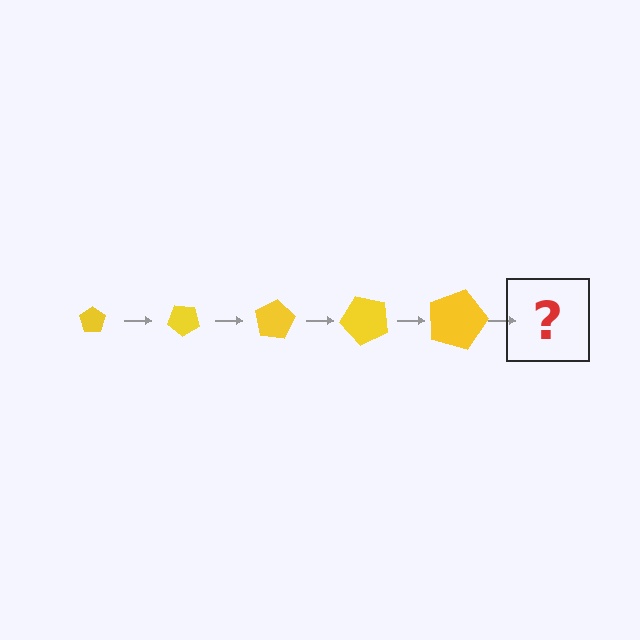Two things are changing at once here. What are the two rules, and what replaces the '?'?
The two rules are that the pentagon grows larger each step and it rotates 40 degrees each step. The '?' should be a pentagon, larger than the previous one and rotated 200 degrees from the start.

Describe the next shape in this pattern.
It should be a pentagon, larger than the previous one and rotated 200 degrees from the start.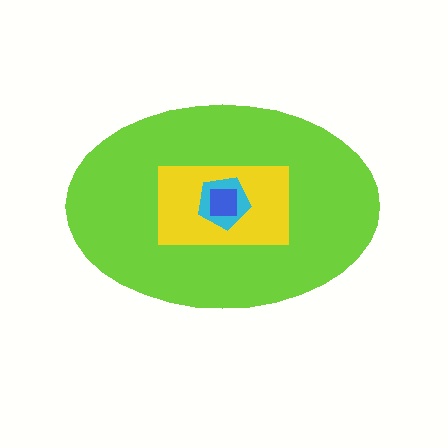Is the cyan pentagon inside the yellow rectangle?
Yes.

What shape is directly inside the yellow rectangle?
The cyan pentagon.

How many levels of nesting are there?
4.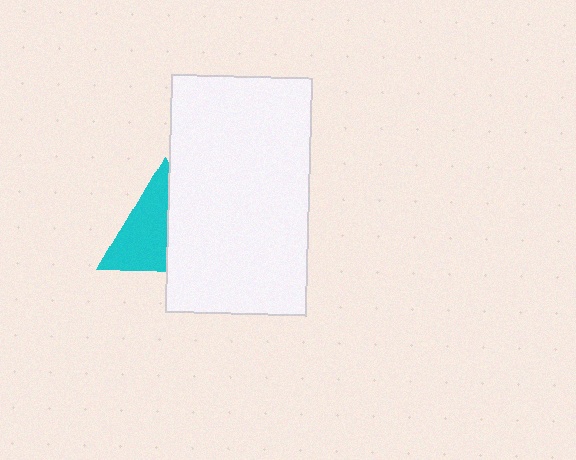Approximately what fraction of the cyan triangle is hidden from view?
Roughly 44% of the cyan triangle is hidden behind the white rectangle.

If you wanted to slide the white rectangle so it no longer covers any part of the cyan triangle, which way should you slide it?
Slide it right — that is the most direct way to separate the two shapes.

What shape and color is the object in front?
The object in front is a white rectangle.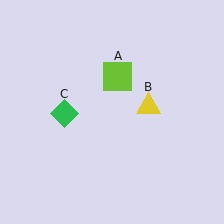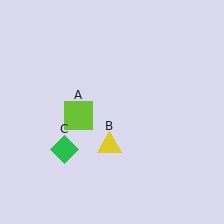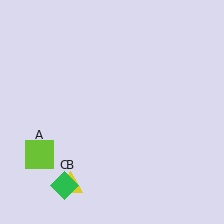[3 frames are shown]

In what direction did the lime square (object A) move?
The lime square (object A) moved down and to the left.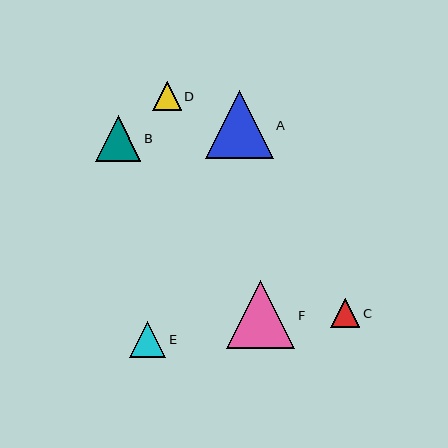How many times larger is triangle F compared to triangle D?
Triangle F is approximately 2.4 times the size of triangle D.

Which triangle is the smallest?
Triangle C is the smallest with a size of approximately 29 pixels.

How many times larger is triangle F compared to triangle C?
Triangle F is approximately 2.4 times the size of triangle C.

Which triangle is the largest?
Triangle F is the largest with a size of approximately 68 pixels.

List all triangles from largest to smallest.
From largest to smallest: F, A, B, E, D, C.